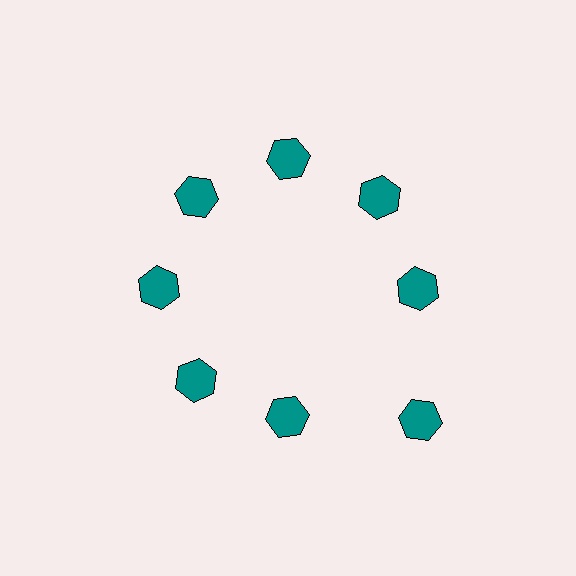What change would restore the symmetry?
The symmetry would be restored by moving it inward, back onto the ring so that all 8 hexagons sit at equal angles and equal distance from the center.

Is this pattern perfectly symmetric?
No. The 8 teal hexagons are arranged in a ring, but one element near the 4 o'clock position is pushed outward from the center, breaking the 8-fold rotational symmetry.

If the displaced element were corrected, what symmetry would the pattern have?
It would have 8-fold rotational symmetry — the pattern would map onto itself every 45 degrees.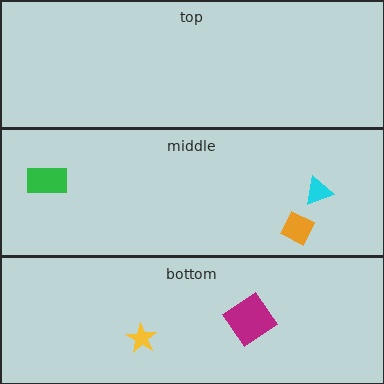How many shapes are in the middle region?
3.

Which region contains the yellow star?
The bottom region.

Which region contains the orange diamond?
The middle region.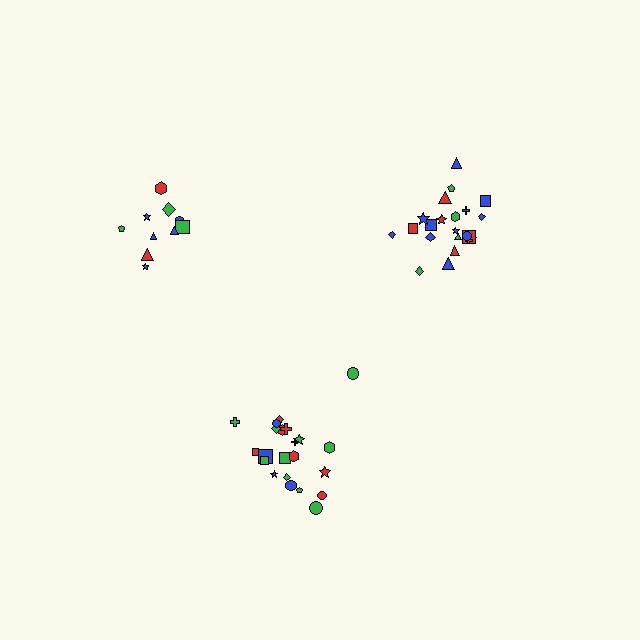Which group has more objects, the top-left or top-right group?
The top-right group.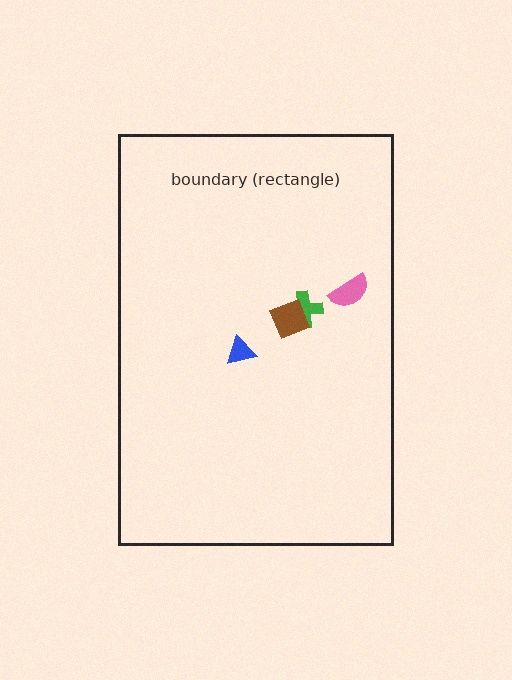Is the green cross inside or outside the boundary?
Inside.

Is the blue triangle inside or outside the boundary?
Inside.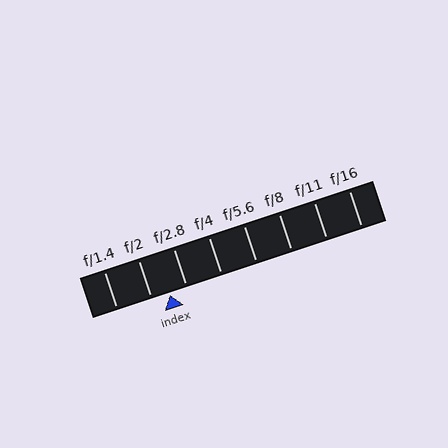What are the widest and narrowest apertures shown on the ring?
The widest aperture shown is f/1.4 and the narrowest is f/16.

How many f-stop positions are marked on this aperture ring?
There are 8 f-stop positions marked.